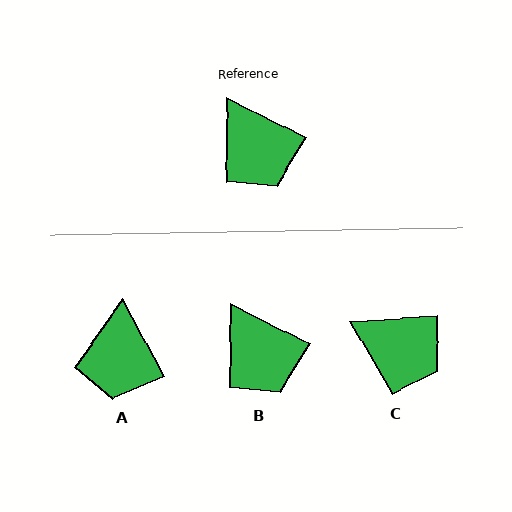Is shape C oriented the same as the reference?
No, it is off by about 30 degrees.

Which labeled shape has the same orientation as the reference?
B.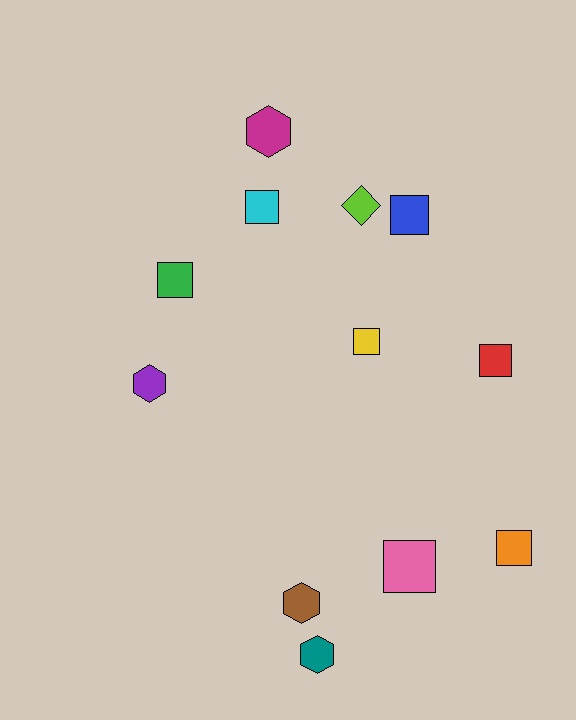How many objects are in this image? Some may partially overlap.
There are 12 objects.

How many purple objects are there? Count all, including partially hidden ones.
There is 1 purple object.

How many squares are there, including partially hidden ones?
There are 7 squares.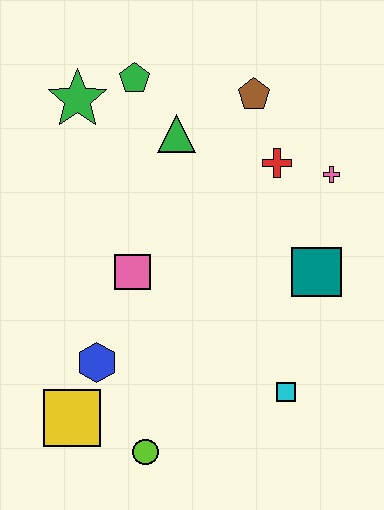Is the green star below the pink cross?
No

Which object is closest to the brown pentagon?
The red cross is closest to the brown pentagon.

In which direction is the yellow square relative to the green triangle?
The yellow square is below the green triangle.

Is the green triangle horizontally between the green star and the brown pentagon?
Yes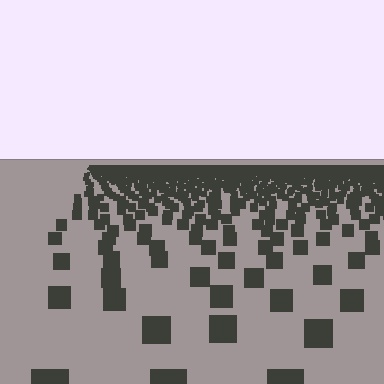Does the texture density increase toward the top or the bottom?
Density increases toward the top.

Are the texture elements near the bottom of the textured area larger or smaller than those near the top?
Larger. Near the bottom, elements are closer to the viewer and appear at a bigger on-screen size.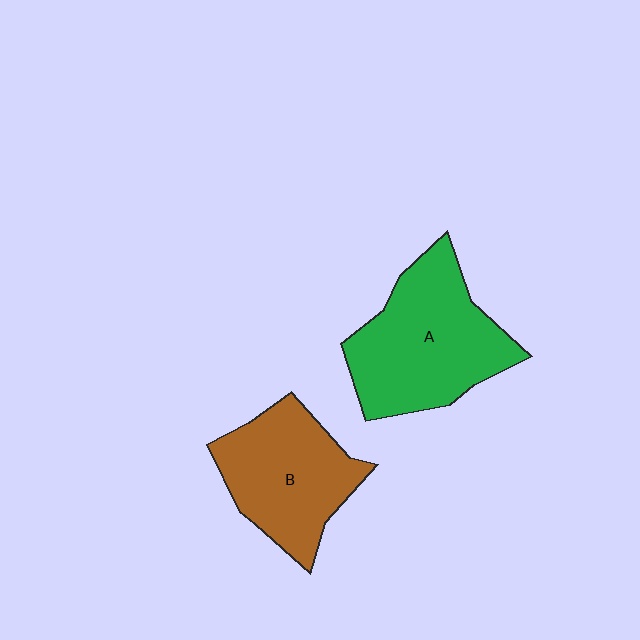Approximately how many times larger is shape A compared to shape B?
Approximately 1.2 times.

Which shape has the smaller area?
Shape B (brown).